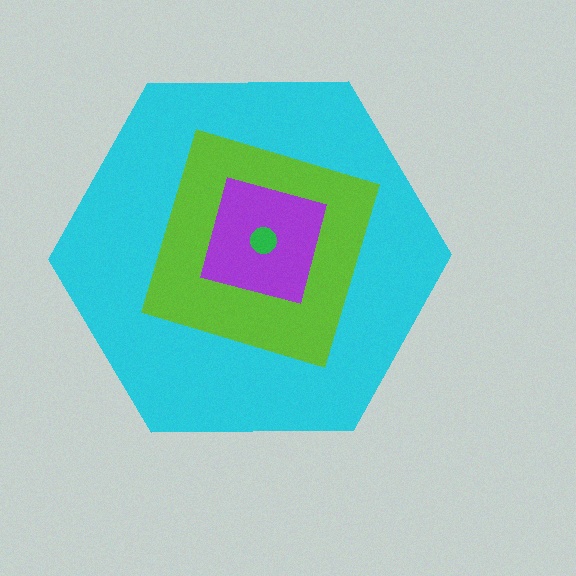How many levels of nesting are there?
4.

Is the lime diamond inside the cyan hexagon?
Yes.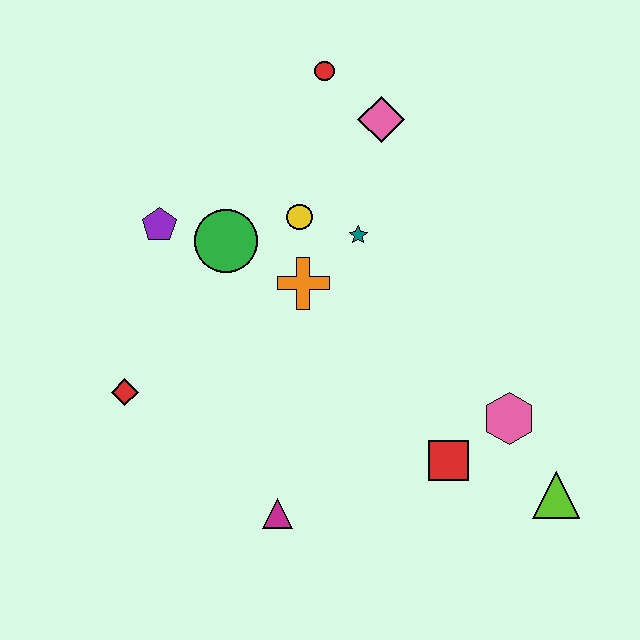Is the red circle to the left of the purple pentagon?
No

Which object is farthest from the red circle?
The lime triangle is farthest from the red circle.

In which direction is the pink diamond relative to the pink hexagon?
The pink diamond is above the pink hexagon.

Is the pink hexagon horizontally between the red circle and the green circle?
No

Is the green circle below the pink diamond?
Yes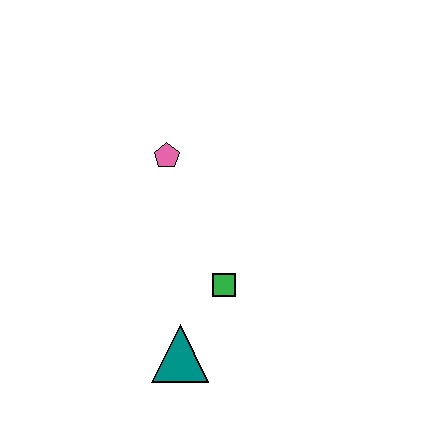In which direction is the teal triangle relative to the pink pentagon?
The teal triangle is below the pink pentagon.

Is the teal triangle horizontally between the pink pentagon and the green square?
Yes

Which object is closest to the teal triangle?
The green square is closest to the teal triangle.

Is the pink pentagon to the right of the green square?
No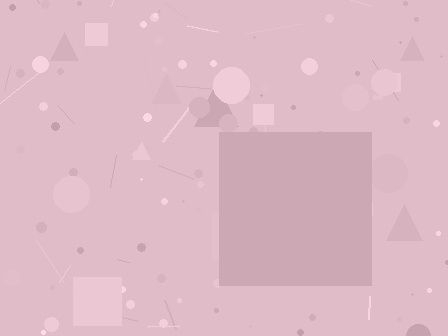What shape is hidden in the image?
A square is hidden in the image.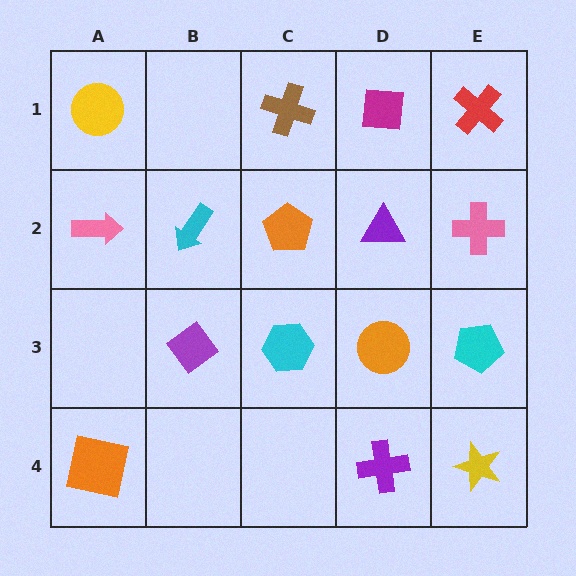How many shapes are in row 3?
4 shapes.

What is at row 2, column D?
A purple triangle.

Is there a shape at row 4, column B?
No, that cell is empty.